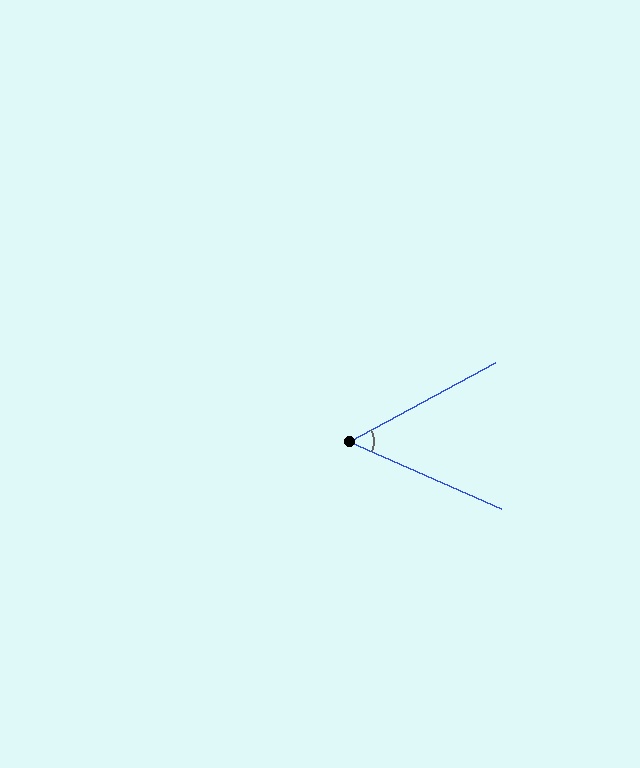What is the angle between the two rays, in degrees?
Approximately 52 degrees.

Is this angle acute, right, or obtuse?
It is acute.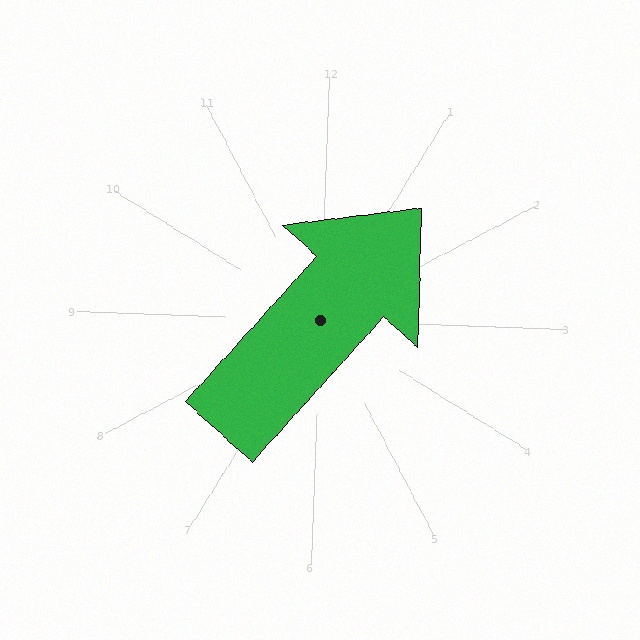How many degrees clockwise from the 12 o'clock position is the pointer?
Approximately 40 degrees.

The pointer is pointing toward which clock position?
Roughly 1 o'clock.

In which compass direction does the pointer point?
Northeast.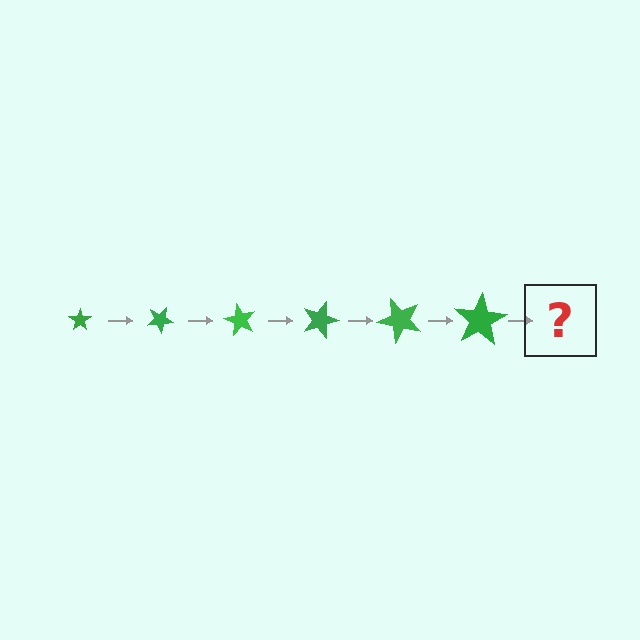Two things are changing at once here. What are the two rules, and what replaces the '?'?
The two rules are that the star grows larger each step and it rotates 30 degrees each step. The '?' should be a star, larger than the previous one and rotated 180 degrees from the start.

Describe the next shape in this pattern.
It should be a star, larger than the previous one and rotated 180 degrees from the start.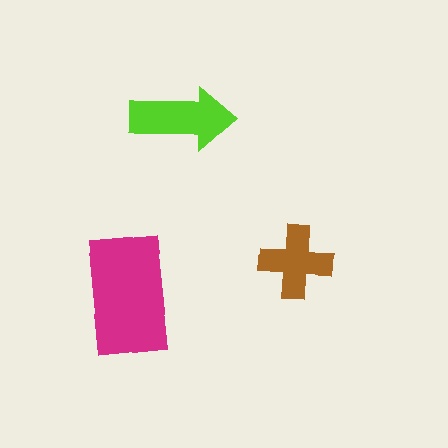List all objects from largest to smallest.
The magenta rectangle, the lime arrow, the brown cross.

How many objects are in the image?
There are 3 objects in the image.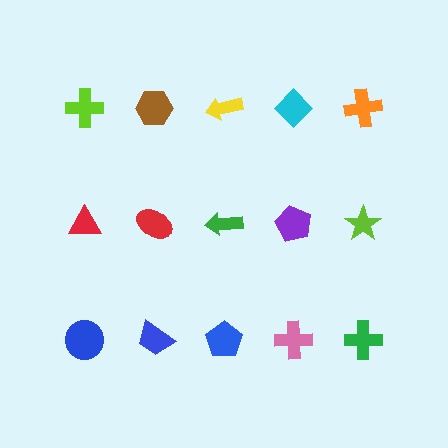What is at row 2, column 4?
A purple pentagon.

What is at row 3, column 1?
A blue circle.